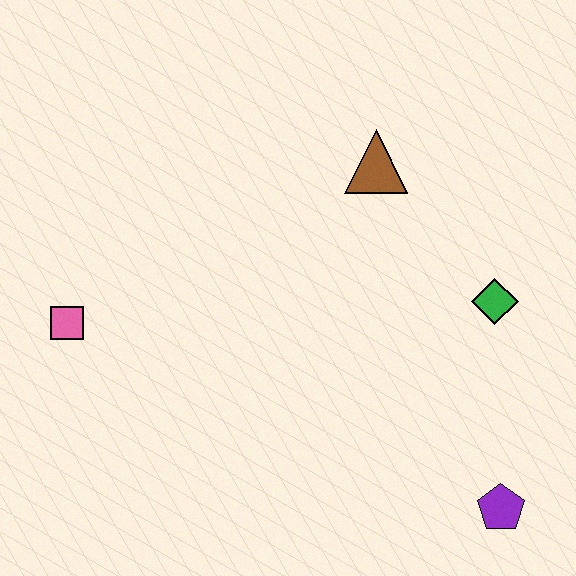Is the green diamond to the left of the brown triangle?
No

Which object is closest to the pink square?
The brown triangle is closest to the pink square.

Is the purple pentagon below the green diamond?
Yes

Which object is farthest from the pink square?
The purple pentagon is farthest from the pink square.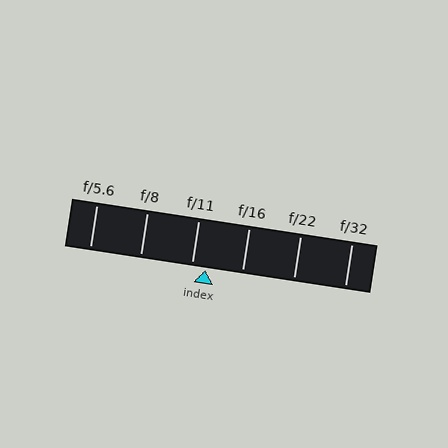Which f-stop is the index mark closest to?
The index mark is closest to f/11.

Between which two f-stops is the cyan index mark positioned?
The index mark is between f/11 and f/16.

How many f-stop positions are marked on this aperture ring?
There are 6 f-stop positions marked.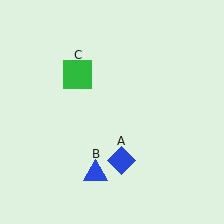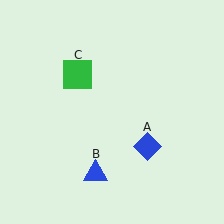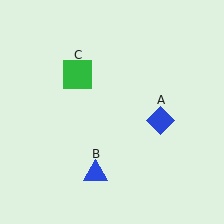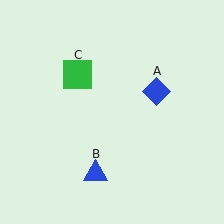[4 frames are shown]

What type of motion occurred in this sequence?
The blue diamond (object A) rotated counterclockwise around the center of the scene.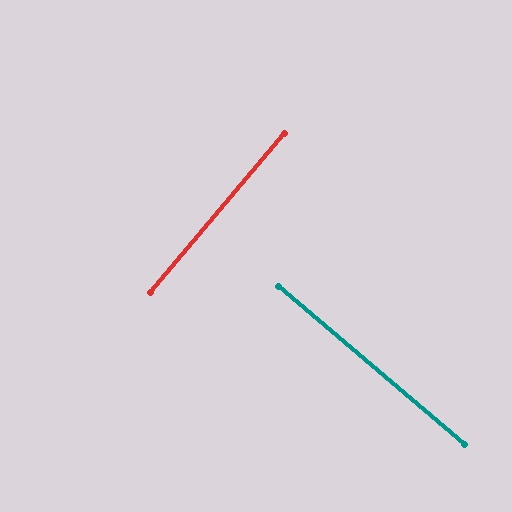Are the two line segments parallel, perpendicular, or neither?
Perpendicular — they meet at approximately 90°.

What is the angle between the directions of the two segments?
Approximately 90 degrees.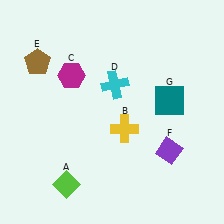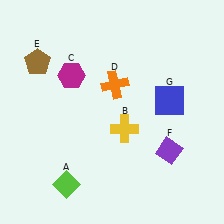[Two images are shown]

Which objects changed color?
D changed from cyan to orange. G changed from teal to blue.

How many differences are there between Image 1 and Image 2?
There are 2 differences between the two images.